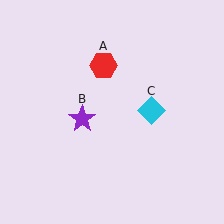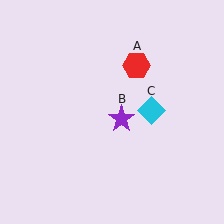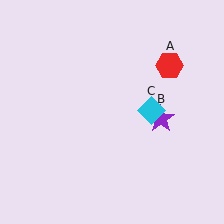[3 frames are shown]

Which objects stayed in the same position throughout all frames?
Cyan diamond (object C) remained stationary.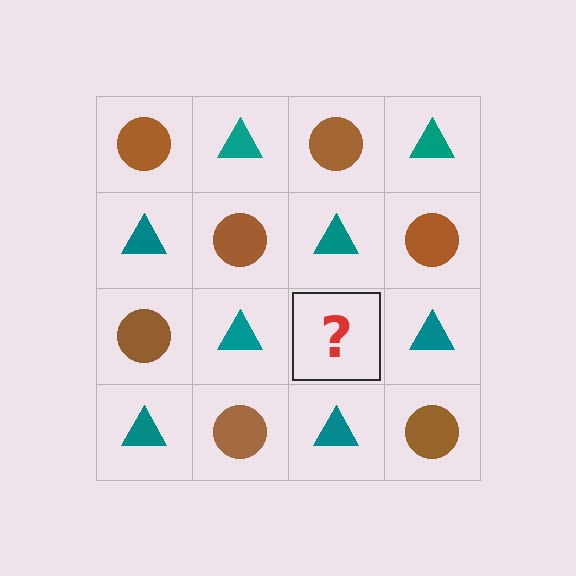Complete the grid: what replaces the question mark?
The question mark should be replaced with a brown circle.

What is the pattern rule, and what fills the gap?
The rule is that it alternates brown circle and teal triangle in a checkerboard pattern. The gap should be filled with a brown circle.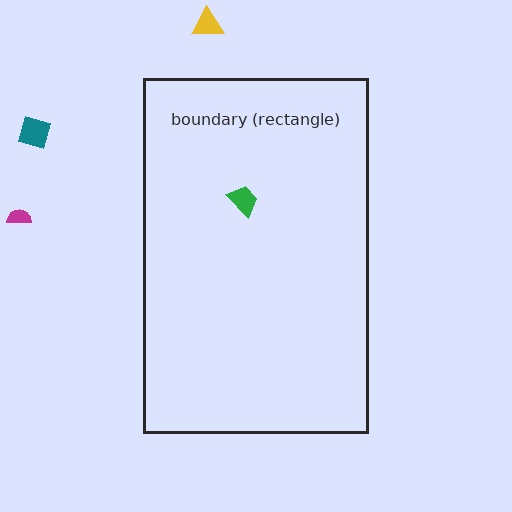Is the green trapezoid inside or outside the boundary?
Inside.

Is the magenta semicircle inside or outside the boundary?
Outside.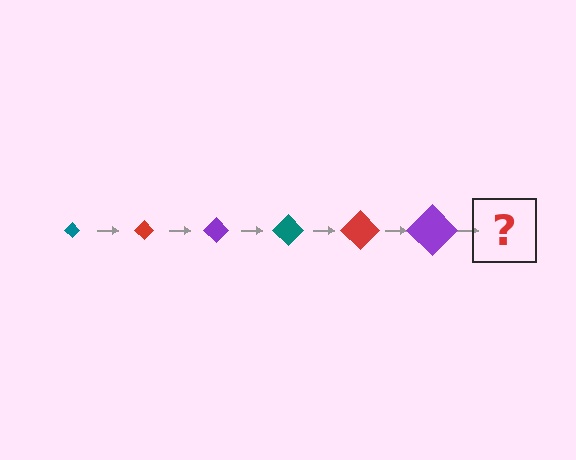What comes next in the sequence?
The next element should be a teal diamond, larger than the previous one.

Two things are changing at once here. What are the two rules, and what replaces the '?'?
The two rules are that the diamond grows larger each step and the color cycles through teal, red, and purple. The '?' should be a teal diamond, larger than the previous one.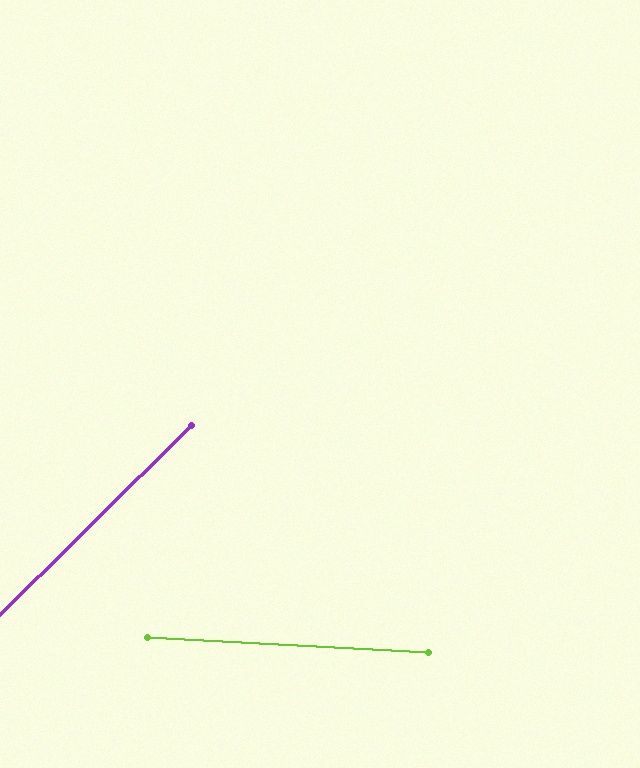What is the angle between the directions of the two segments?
Approximately 48 degrees.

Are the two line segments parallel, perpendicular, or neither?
Neither parallel nor perpendicular — they differ by about 48°.